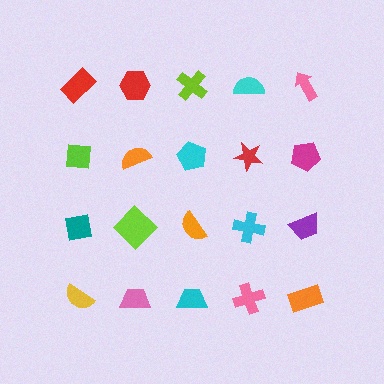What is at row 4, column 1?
A yellow semicircle.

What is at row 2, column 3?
A cyan pentagon.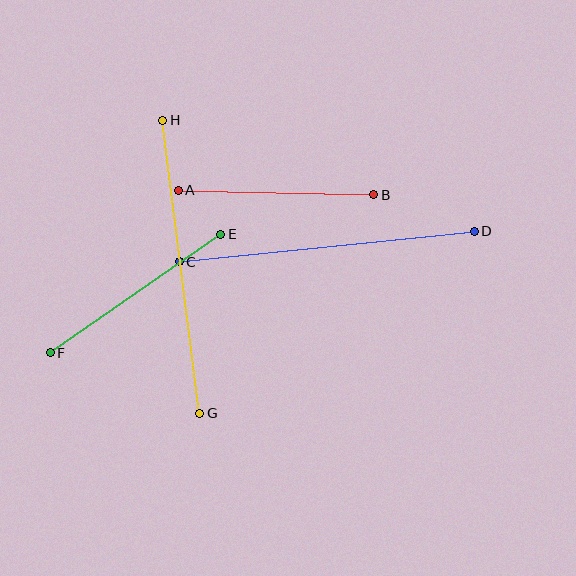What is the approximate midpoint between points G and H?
The midpoint is at approximately (181, 267) pixels.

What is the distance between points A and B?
The distance is approximately 196 pixels.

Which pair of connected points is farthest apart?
Points C and D are farthest apart.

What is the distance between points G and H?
The distance is approximately 295 pixels.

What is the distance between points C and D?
The distance is approximately 297 pixels.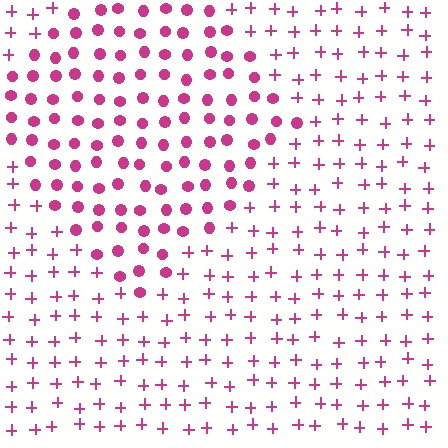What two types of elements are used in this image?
The image uses circles inside the diamond region and plus signs outside it.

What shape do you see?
I see a diamond.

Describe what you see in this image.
The image is filled with small magenta elements arranged in a uniform grid. A diamond-shaped region contains circles, while the surrounding area contains plus signs. The boundary is defined purely by the change in element shape.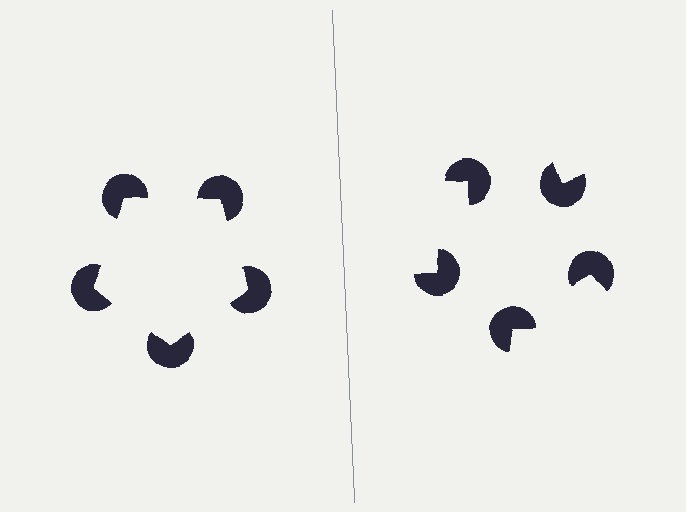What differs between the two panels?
The pac-man discs are positioned identically on both sides; only the wedge orientations differ. On the left they align to a pentagon; on the right they are misaligned.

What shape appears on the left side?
An illusory pentagon.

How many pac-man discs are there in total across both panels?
10 — 5 on each side.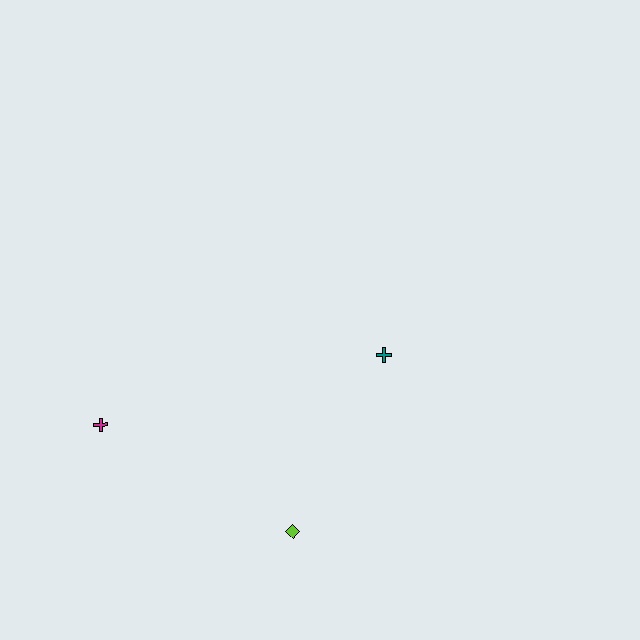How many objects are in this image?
There are 3 objects.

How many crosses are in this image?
There are 2 crosses.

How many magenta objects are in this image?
There is 1 magenta object.